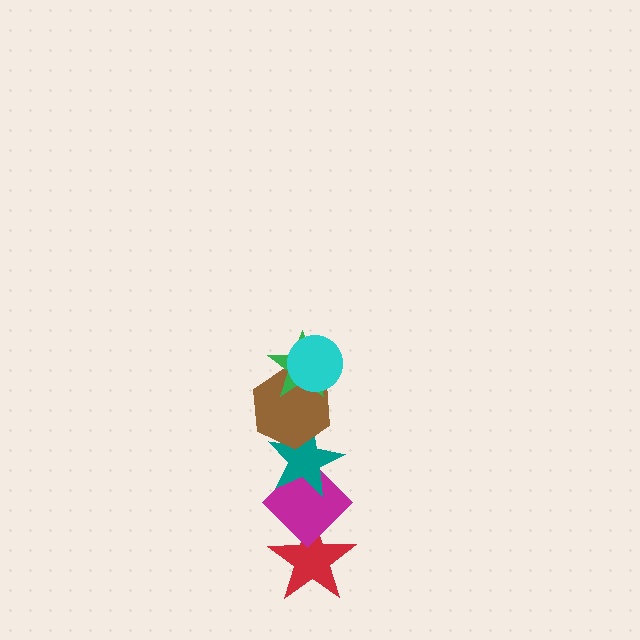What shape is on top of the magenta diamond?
The teal star is on top of the magenta diamond.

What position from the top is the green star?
The green star is 2nd from the top.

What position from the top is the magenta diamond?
The magenta diamond is 5th from the top.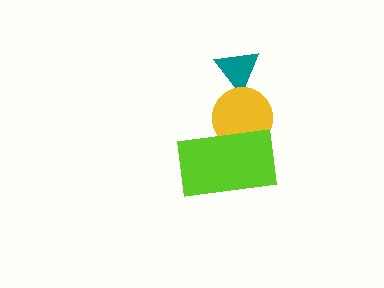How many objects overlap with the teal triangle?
1 object overlaps with the teal triangle.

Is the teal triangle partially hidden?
Yes, it is partially covered by another shape.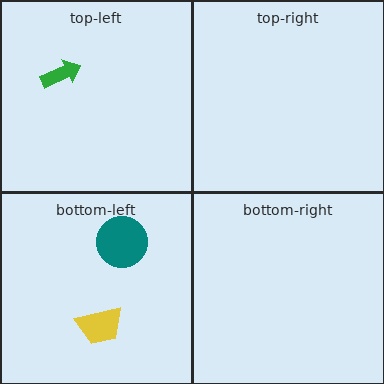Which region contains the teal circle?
The bottom-left region.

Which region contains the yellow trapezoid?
The bottom-left region.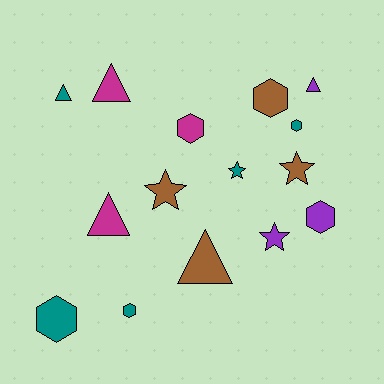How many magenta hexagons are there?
There is 1 magenta hexagon.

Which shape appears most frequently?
Hexagon, with 6 objects.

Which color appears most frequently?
Teal, with 5 objects.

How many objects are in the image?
There are 15 objects.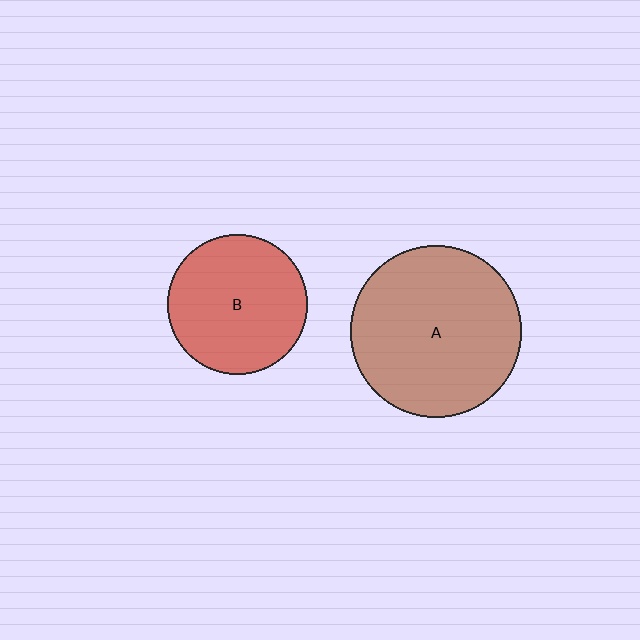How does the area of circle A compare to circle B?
Approximately 1.5 times.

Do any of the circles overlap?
No, none of the circles overlap.